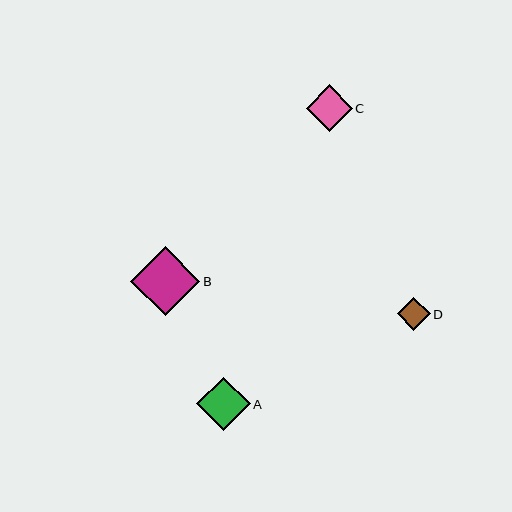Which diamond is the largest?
Diamond B is the largest with a size of approximately 70 pixels.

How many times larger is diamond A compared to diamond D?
Diamond A is approximately 1.6 times the size of diamond D.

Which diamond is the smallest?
Diamond D is the smallest with a size of approximately 33 pixels.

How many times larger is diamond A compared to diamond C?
Diamond A is approximately 1.2 times the size of diamond C.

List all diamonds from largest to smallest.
From largest to smallest: B, A, C, D.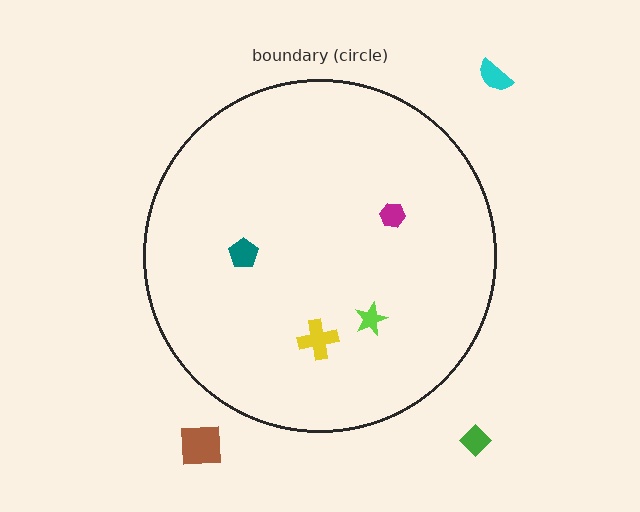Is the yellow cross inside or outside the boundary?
Inside.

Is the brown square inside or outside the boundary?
Outside.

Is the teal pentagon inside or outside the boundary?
Inside.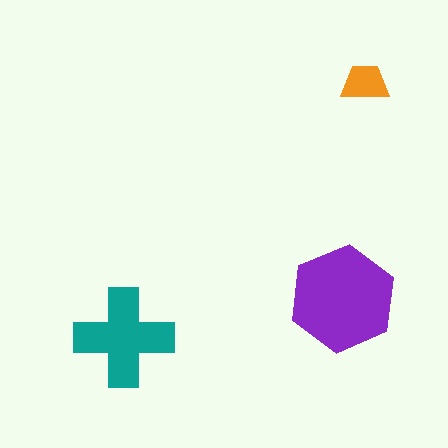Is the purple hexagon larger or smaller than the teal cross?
Larger.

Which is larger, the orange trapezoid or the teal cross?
The teal cross.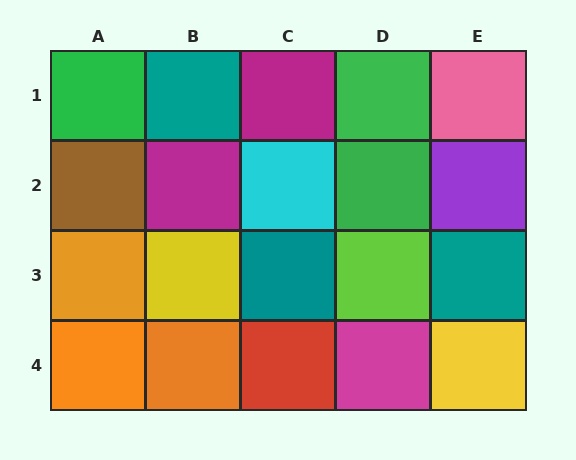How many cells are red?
1 cell is red.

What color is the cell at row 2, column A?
Brown.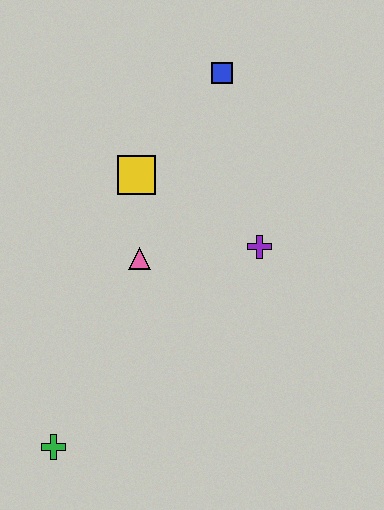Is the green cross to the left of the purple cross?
Yes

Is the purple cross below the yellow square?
Yes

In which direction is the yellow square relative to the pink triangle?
The yellow square is above the pink triangle.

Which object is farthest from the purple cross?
The green cross is farthest from the purple cross.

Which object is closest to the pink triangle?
The yellow square is closest to the pink triangle.